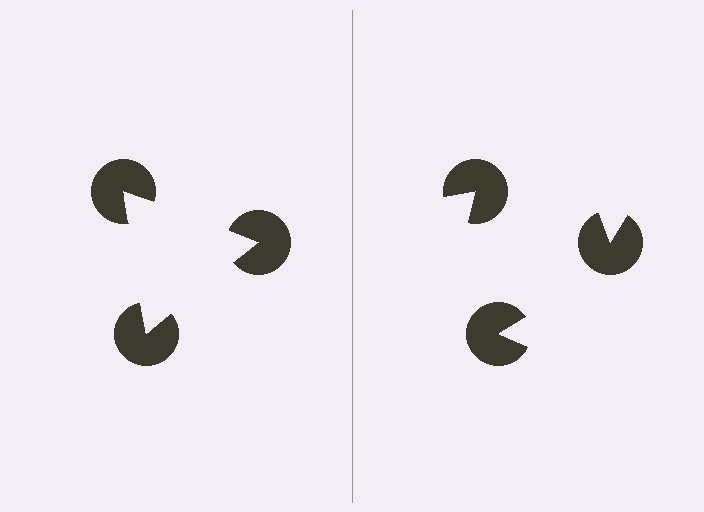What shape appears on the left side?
An illusory triangle.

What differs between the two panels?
The pac-man discs are positioned identically on both sides; only the wedge orientations differ. On the left they align to a triangle; on the right they are misaligned.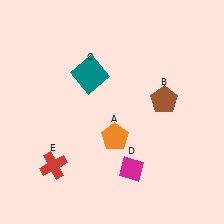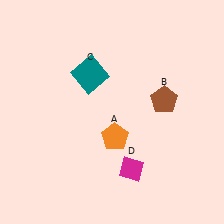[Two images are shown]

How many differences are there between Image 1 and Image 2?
There is 1 difference between the two images.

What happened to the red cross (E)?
The red cross (E) was removed in Image 2. It was in the bottom-left area of Image 1.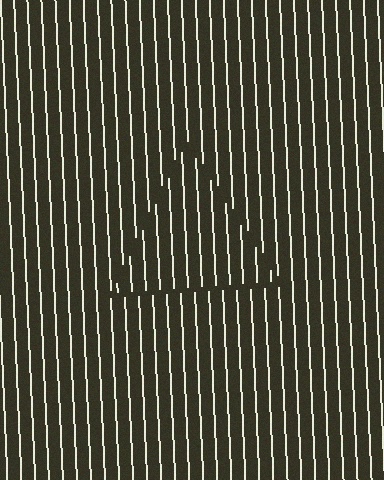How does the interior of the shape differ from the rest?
The interior of the shape contains the same grating, shifted by half a period — the contour is defined by the phase discontinuity where line-ends from the inner and outer gratings abut.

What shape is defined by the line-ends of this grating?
An illusory triangle. The interior of the shape contains the same grating, shifted by half a period — the contour is defined by the phase discontinuity where line-ends from the inner and outer gratings abut.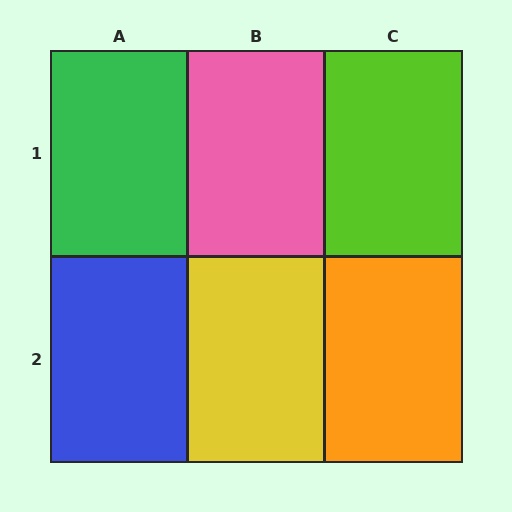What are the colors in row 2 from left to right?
Blue, yellow, orange.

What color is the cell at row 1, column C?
Lime.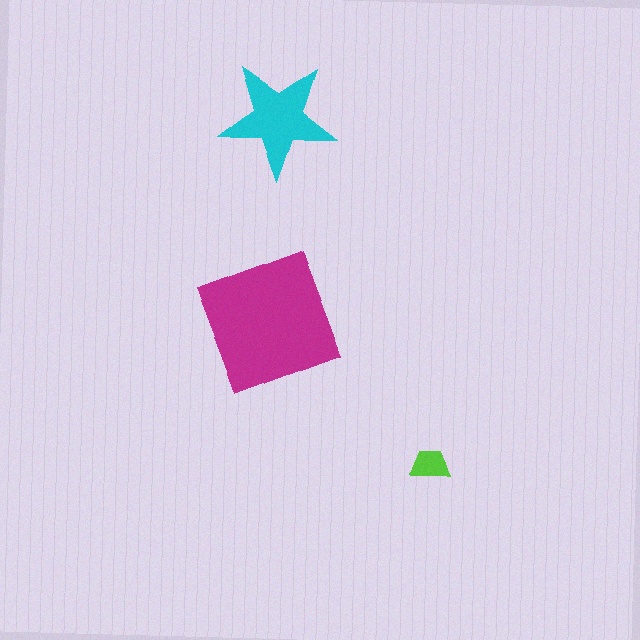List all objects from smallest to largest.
The lime trapezoid, the cyan star, the magenta square.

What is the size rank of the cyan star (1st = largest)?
2nd.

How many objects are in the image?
There are 3 objects in the image.